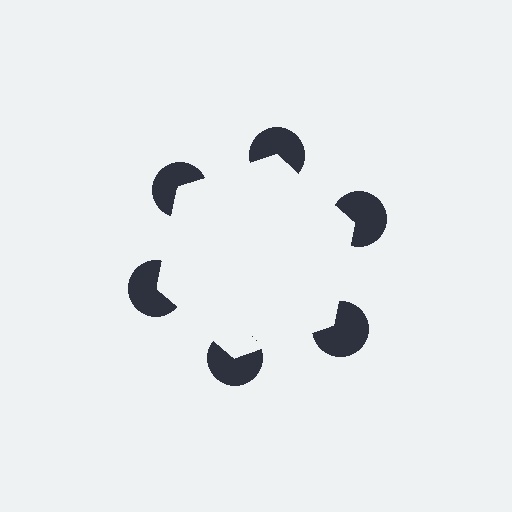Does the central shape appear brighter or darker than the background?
It typically appears slightly brighter than the background, even though no actual brightness change is drawn.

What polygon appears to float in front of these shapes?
An illusory hexagon — its edges are inferred from the aligned wedge cuts in the pac-man discs, not physically drawn.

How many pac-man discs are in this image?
There are 6 — one at each vertex of the illusory hexagon.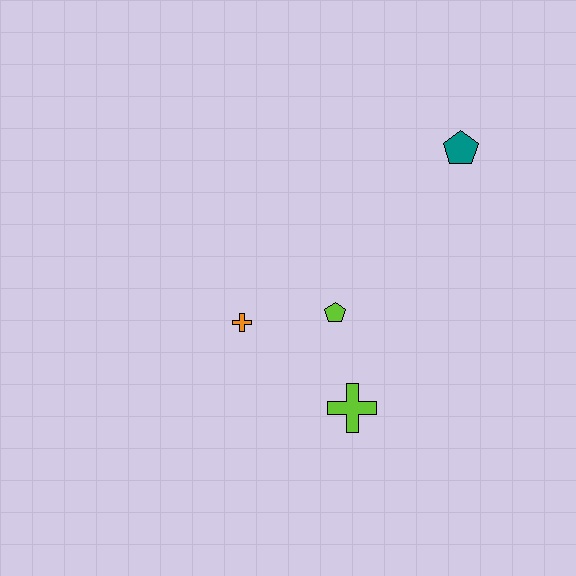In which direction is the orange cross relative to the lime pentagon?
The orange cross is to the left of the lime pentagon.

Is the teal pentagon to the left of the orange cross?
No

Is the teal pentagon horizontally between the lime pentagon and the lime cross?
No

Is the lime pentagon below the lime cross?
No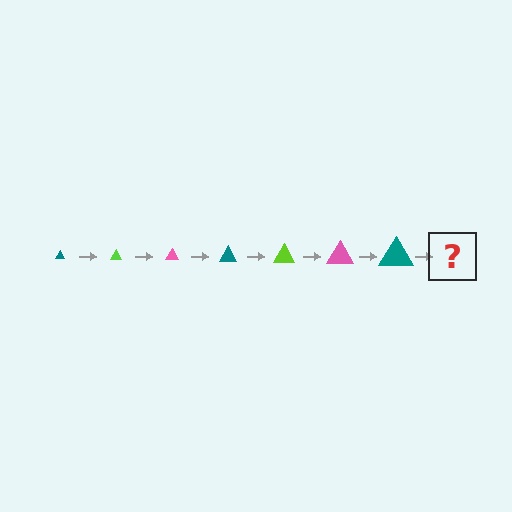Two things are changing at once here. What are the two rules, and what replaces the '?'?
The two rules are that the triangle grows larger each step and the color cycles through teal, lime, and pink. The '?' should be a lime triangle, larger than the previous one.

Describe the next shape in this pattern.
It should be a lime triangle, larger than the previous one.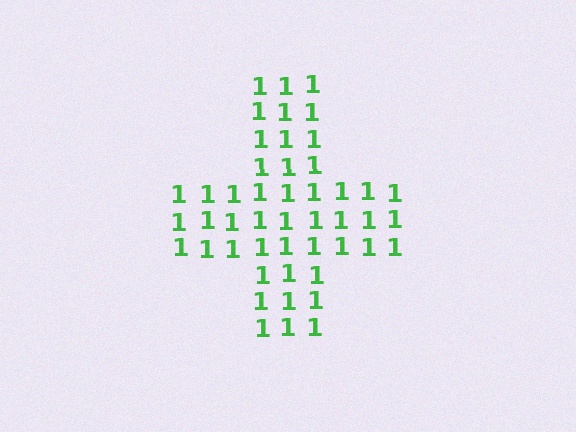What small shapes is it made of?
It is made of small digit 1's.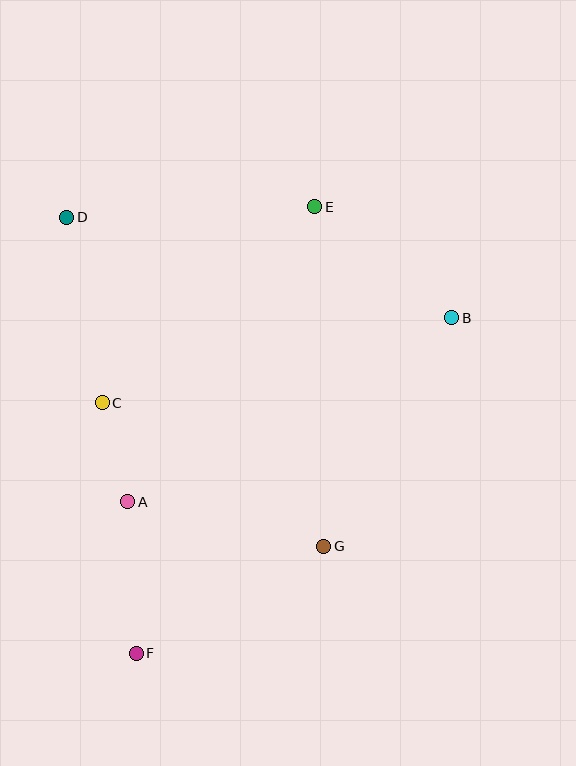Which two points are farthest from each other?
Points E and F are farthest from each other.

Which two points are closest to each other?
Points A and C are closest to each other.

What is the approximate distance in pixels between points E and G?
The distance between E and G is approximately 340 pixels.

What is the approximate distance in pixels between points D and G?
The distance between D and G is approximately 418 pixels.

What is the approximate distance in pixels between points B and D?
The distance between B and D is approximately 398 pixels.